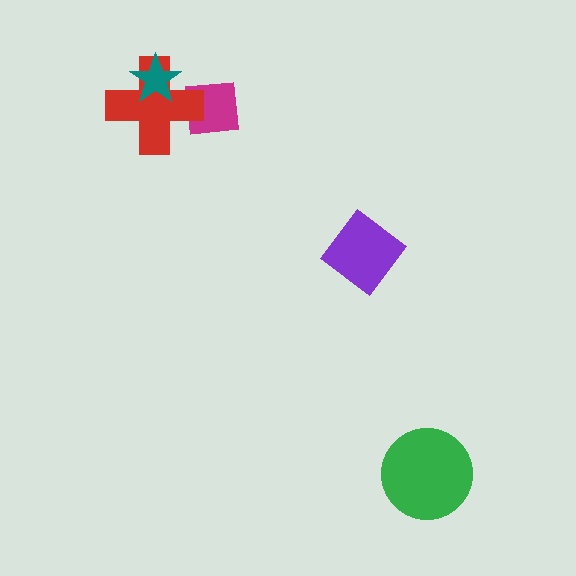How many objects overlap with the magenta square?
1 object overlaps with the magenta square.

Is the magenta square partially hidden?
Yes, it is partially covered by another shape.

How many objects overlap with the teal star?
1 object overlaps with the teal star.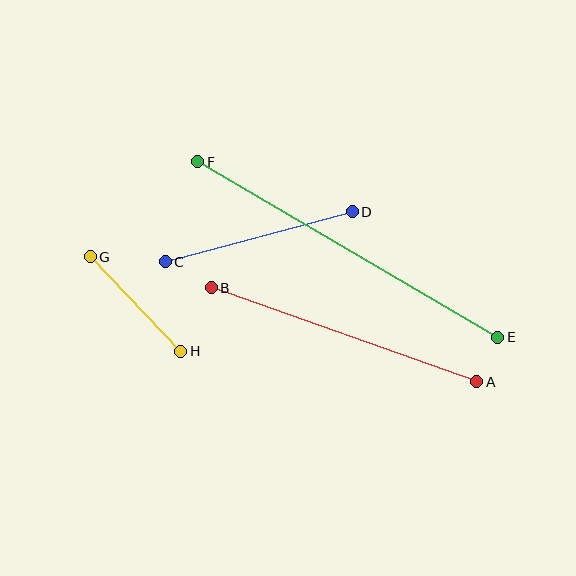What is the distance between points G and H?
The distance is approximately 131 pixels.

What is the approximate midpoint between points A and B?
The midpoint is at approximately (344, 335) pixels.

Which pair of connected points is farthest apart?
Points E and F are farthest apart.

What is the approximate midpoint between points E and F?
The midpoint is at approximately (348, 249) pixels.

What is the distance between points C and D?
The distance is approximately 194 pixels.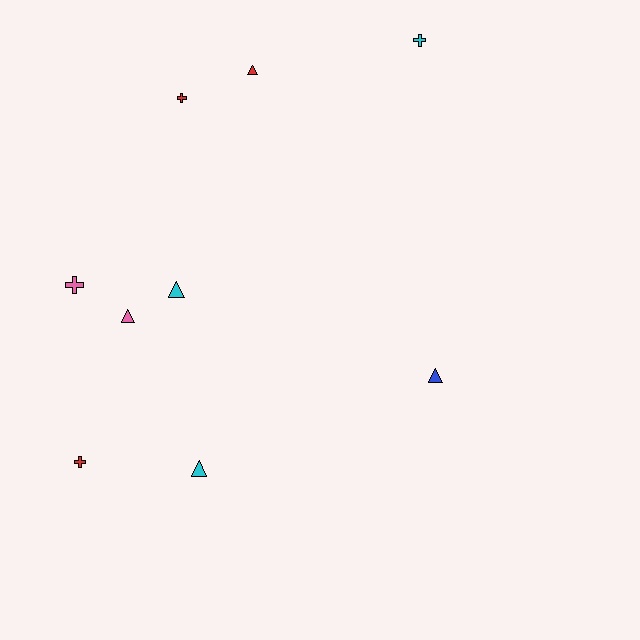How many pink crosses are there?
There is 1 pink cross.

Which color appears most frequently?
Red, with 3 objects.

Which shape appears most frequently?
Triangle, with 5 objects.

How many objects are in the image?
There are 9 objects.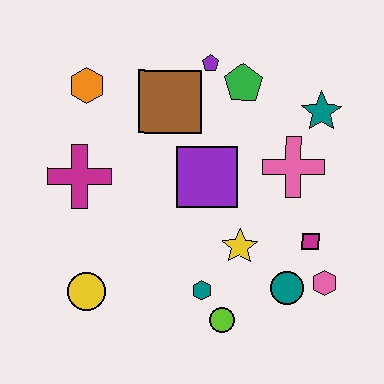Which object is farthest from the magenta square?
The orange hexagon is farthest from the magenta square.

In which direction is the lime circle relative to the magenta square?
The lime circle is to the left of the magenta square.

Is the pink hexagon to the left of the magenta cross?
No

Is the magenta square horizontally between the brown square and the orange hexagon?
No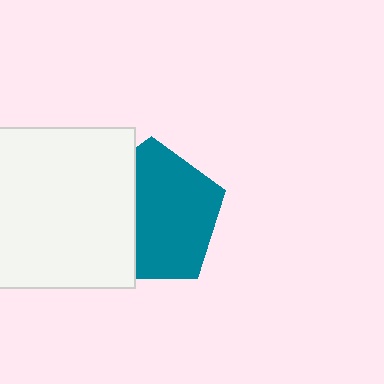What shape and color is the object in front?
The object in front is a white square.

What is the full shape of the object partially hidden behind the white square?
The partially hidden object is a teal pentagon.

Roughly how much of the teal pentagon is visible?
About half of it is visible (roughly 65%).